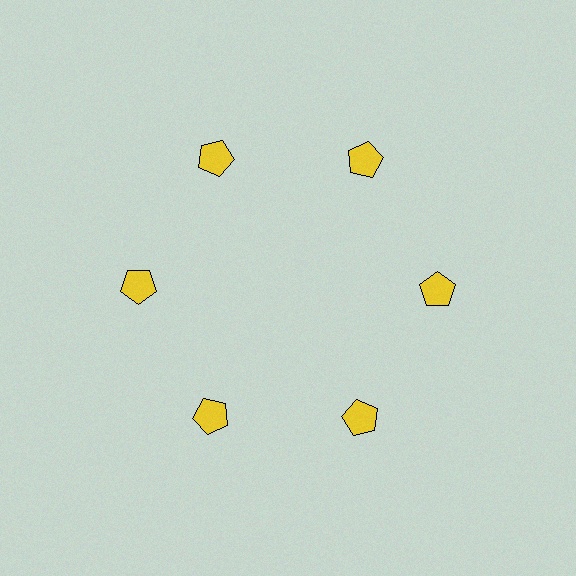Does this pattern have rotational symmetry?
Yes, this pattern has 6-fold rotational symmetry. It looks the same after rotating 60 degrees around the center.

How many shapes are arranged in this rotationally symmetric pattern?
There are 6 shapes, arranged in 6 groups of 1.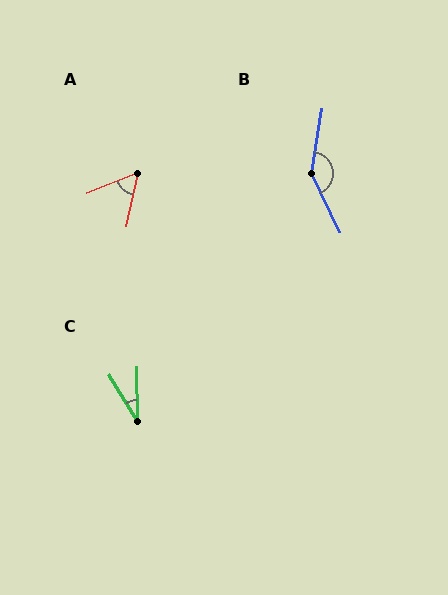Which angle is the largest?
B, at approximately 144 degrees.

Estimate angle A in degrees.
Approximately 57 degrees.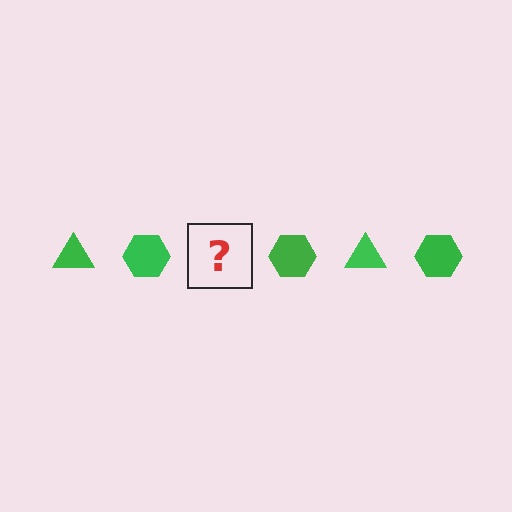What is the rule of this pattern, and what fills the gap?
The rule is that the pattern cycles through triangle, hexagon shapes in green. The gap should be filled with a green triangle.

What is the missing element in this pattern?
The missing element is a green triangle.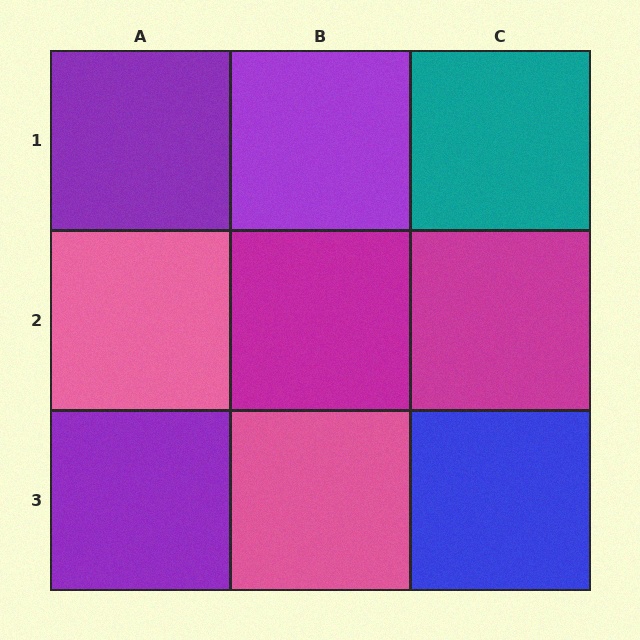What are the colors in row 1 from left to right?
Purple, purple, teal.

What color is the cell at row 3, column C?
Blue.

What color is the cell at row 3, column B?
Pink.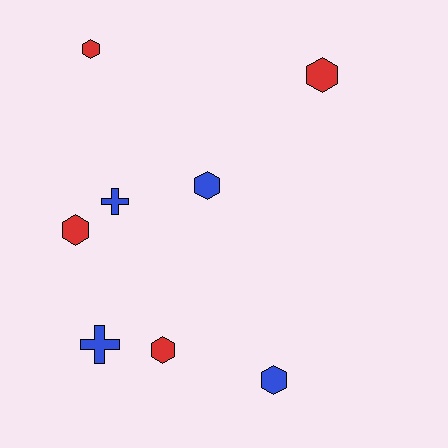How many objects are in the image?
There are 8 objects.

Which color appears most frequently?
Blue, with 4 objects.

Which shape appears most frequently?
Hexagon, with 6 objects.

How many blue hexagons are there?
There are 2 blue hexagons.